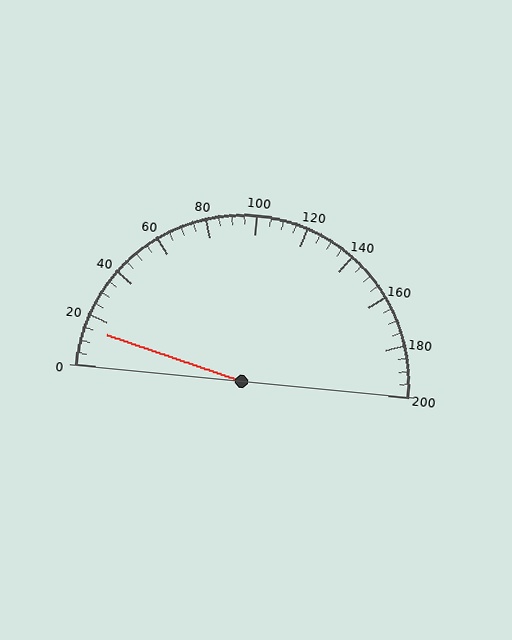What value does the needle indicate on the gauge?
The needle indicates approximately 15.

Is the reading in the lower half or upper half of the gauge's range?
The reading is in the lower half of the range (0 to 200).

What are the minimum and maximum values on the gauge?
The gauge ranges from 0 to 200.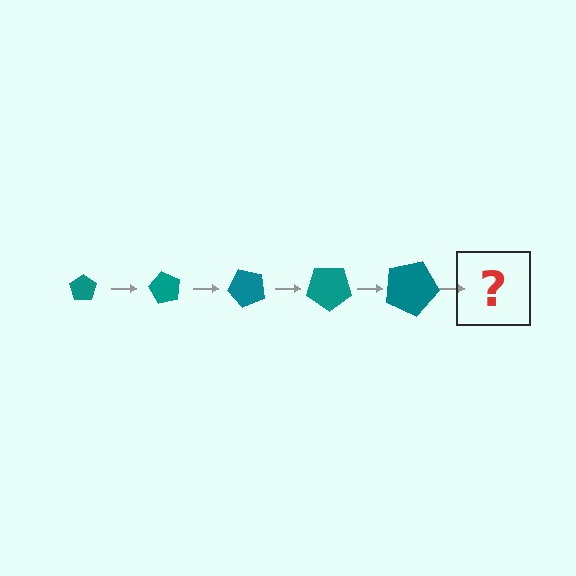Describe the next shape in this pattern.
It should be a pentagon, larger than the previous one and rotated 300 degrees from the start.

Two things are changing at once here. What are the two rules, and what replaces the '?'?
The two rules are that the pentagon grows larger each step and it rotates 60 degrees each step. The '?' should be a pentagon, larger than the previous one and rotated 300 degrees from the start.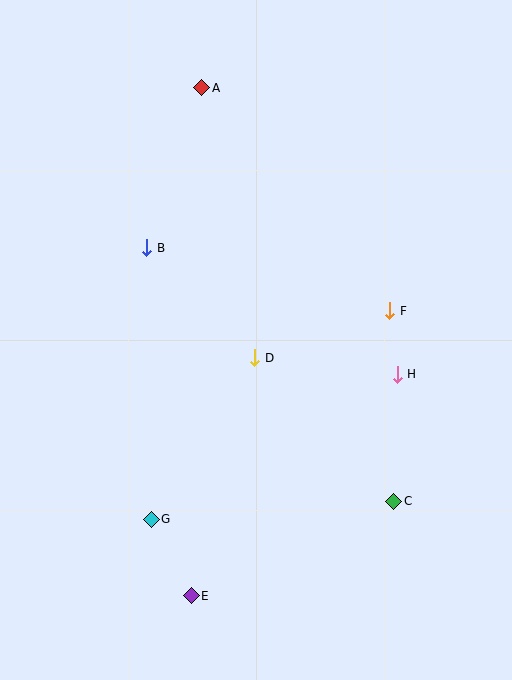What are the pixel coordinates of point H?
Point H is at (397, 374).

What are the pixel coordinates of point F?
Point F is at (390, 311).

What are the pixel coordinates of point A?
Point A is at (202, 88).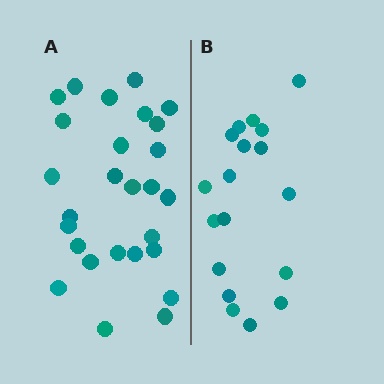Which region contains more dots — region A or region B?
Region A (the left region) has more dots.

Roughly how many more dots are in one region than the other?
Region A has roughly 8 or so more dots than region B.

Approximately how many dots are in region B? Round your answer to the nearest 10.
About 20 dots. (The exact count is 18, which rounds to 20.)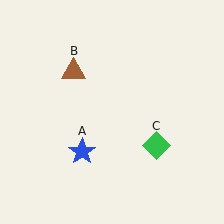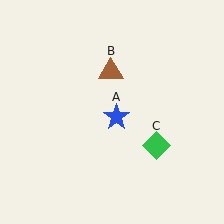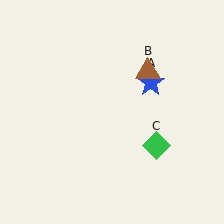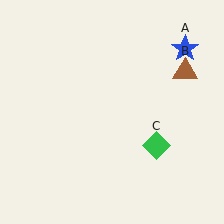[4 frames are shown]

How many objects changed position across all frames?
2 objects changed position: blue star (object A), brown triangle (object B).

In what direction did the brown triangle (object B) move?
The brown triangle (object B) moved right.